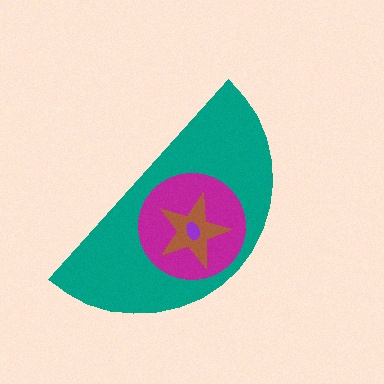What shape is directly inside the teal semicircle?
The magenta circle.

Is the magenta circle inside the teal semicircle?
Yes.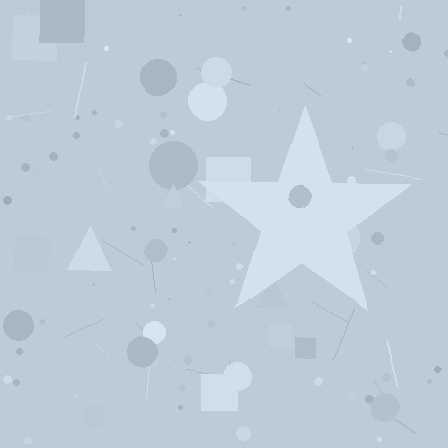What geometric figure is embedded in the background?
A star is embedded in the background.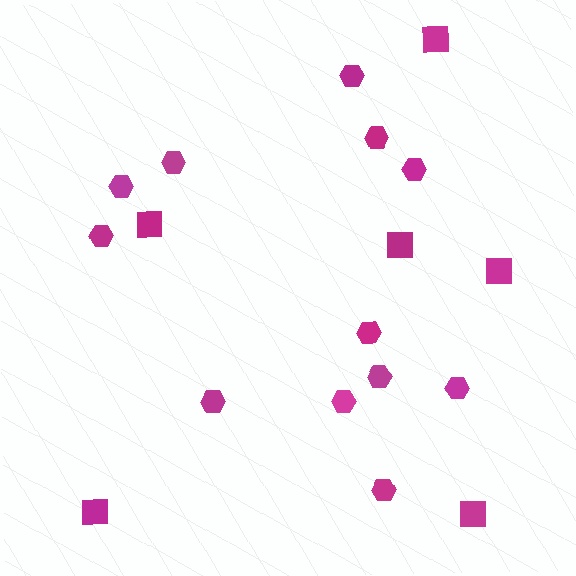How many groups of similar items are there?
There are 2 groups: one group of squares (6) and one group of hexagons (12).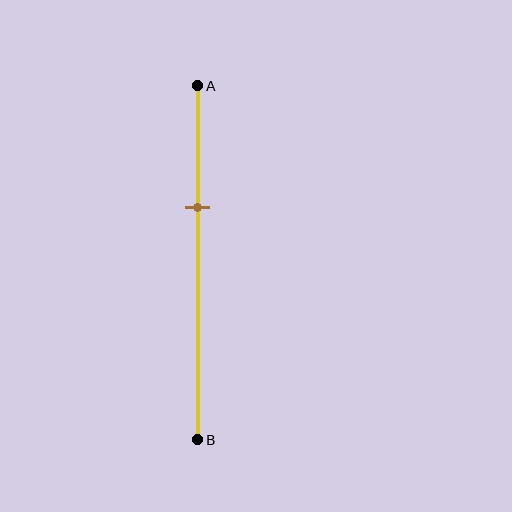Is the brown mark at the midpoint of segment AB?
No, the mark is at about 35% from A, not at the 50% midpoint.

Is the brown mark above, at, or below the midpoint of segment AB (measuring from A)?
The brown mark is above the midpoint of segment AB.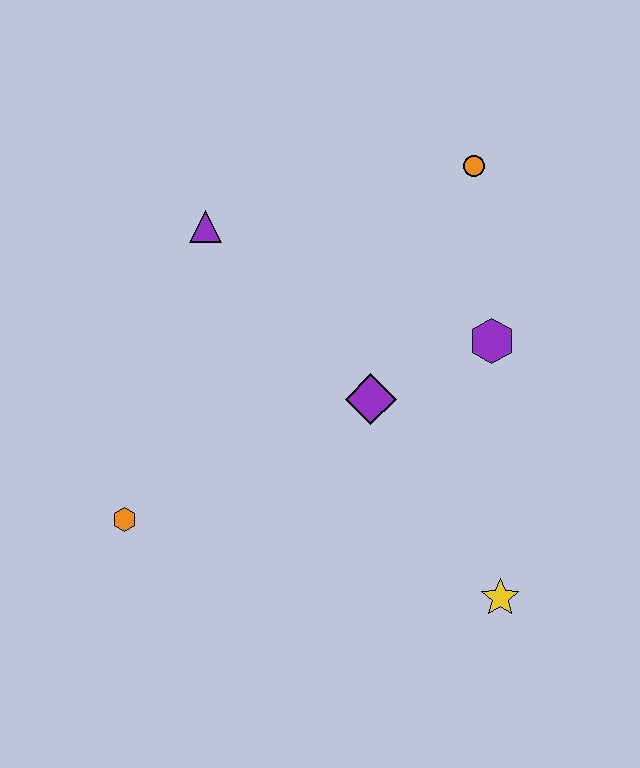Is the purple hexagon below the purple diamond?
No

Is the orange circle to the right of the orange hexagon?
Yes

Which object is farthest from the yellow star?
The purple triangle is farthest from the yellow star.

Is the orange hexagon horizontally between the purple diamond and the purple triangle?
No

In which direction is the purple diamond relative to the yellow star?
The purple diamond is above the yellow star.